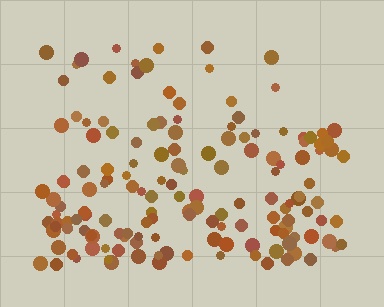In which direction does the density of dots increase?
From top to bottom, with the bottom side densest.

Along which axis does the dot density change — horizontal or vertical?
Vertical.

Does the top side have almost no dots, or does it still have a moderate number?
Still a moderate number, just noticeably fewer than the bottom.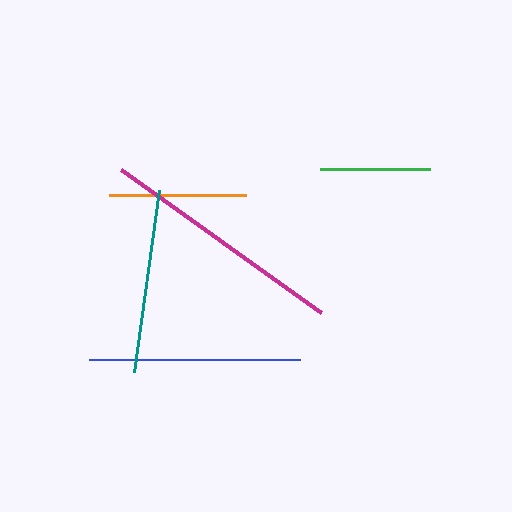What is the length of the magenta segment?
The magenta segment is approximately 246 pixels long.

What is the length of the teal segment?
The teal segment is approximately 184 pixels long.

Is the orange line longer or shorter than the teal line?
The teal line is longer than the orange line.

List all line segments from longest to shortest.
From longest to shortest: magenta, blue, teal, orange, green.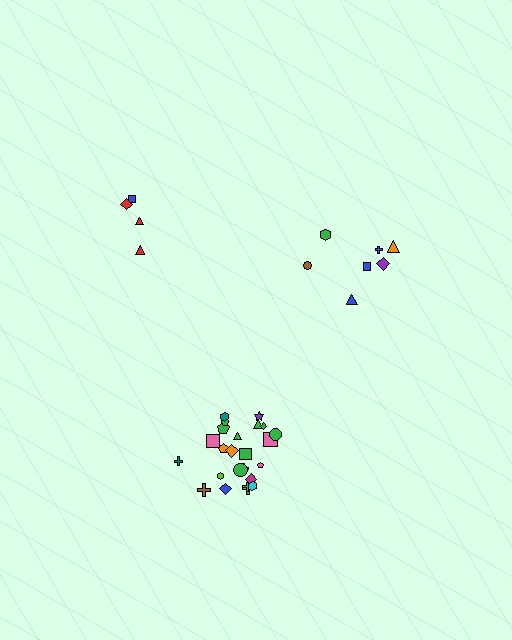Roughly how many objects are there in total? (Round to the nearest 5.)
Roughly 35 objects in total.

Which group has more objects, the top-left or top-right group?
The top-right group.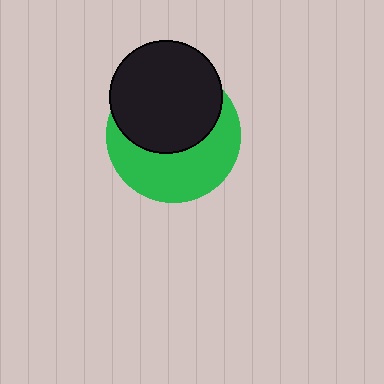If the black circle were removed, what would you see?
You would see the complete green circle.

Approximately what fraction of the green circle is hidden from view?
Roughly 51% of the green circle is hidden behind the black circle.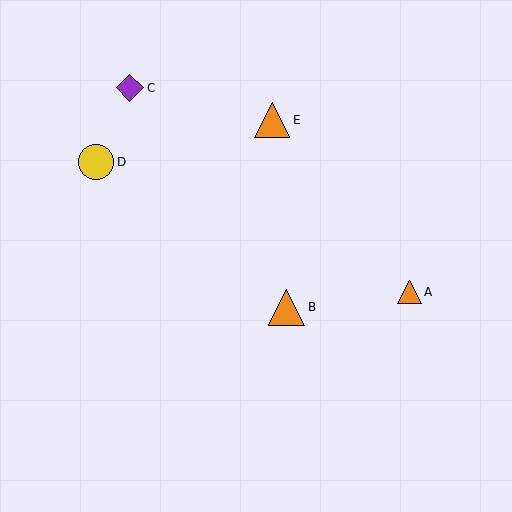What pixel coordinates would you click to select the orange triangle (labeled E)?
Click at (272, 120) to select the orange triangle E.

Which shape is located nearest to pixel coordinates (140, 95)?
The purple diamond (labeled C) at (130, 88) is nearest to that location.